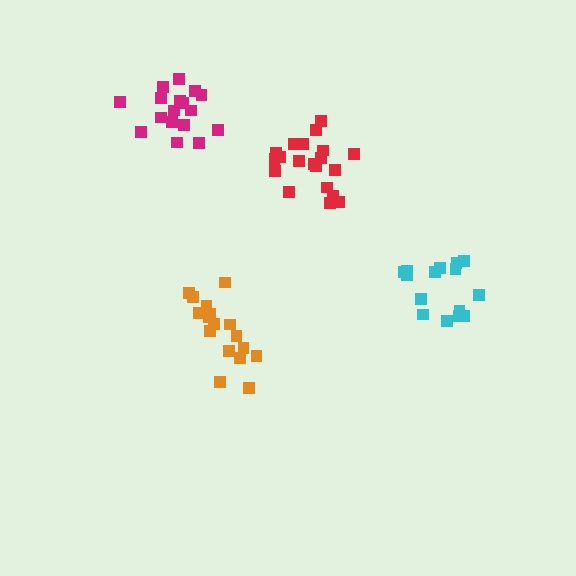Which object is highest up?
The magenta cluster is topmost.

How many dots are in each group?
Group 1: 17 dots, Group 2: 20 dots, Group 3: 17 dots, Group 4: 15 dots (69 total).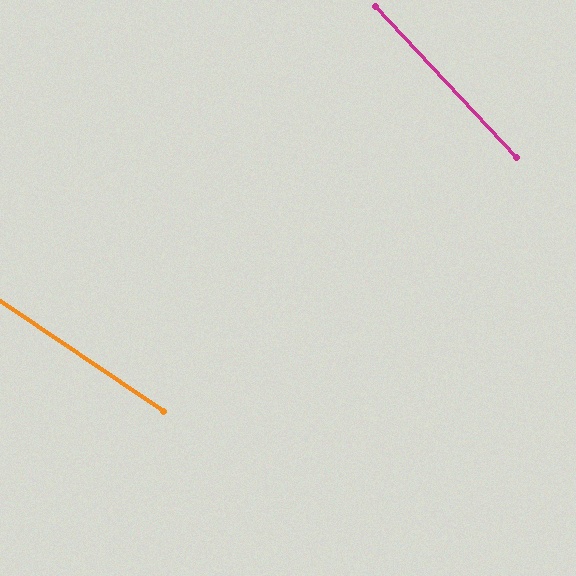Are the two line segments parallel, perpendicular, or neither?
Neither parallel nor perpendicular — they differ by about 13°.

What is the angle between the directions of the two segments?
Approximately 13 degrees.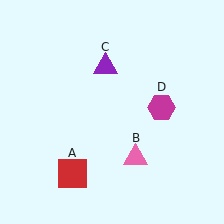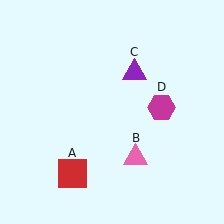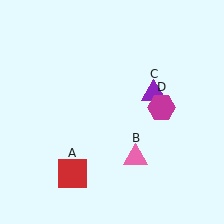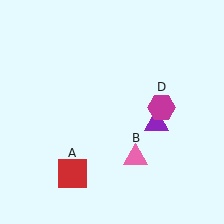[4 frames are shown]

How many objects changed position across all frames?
1 object changed position: purple triangle (object C).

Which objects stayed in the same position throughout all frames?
Red square (object A) and pink triangle (object B) and magenta hexagon (object D) remained stationary.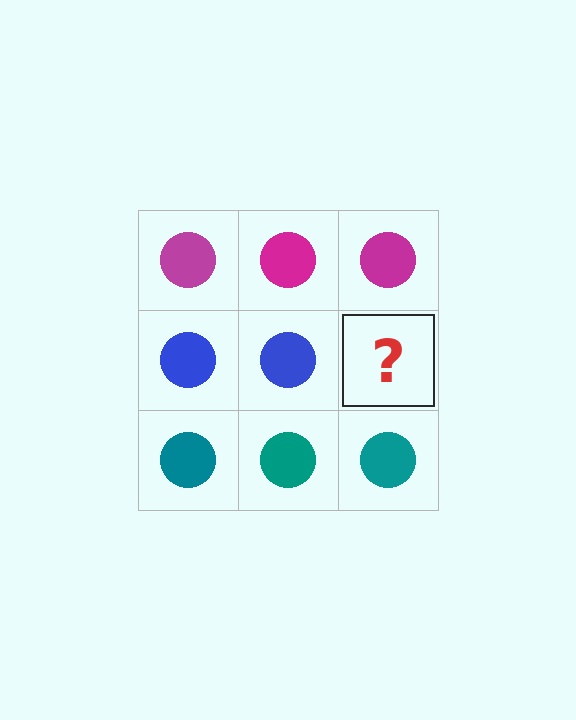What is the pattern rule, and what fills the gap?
The rule is that each row has a consistent color. The gap should be filled with a blue circle.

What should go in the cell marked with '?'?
The missing cell should contain a blue circle.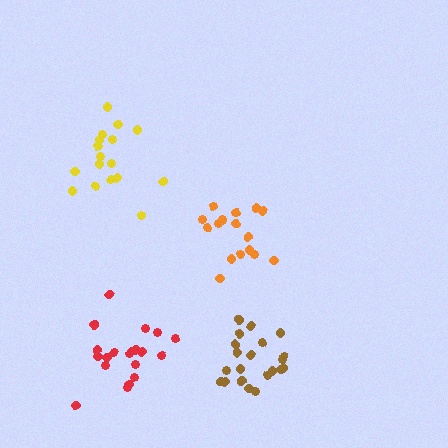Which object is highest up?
The yellow cluster is topmost.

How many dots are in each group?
Group 1: 20 dots, Group 2: 21 dots, Group 3: 18 dots, Group 4: 17 dots (76 total).